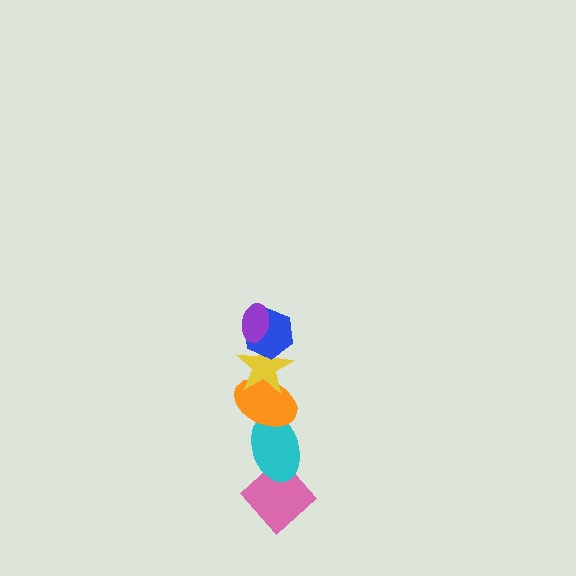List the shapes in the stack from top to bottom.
From top to bottom: the purple ellipse, the blue hexagon, the yellow star, the orange ellipse, the cyan ellipse, the pink diamond.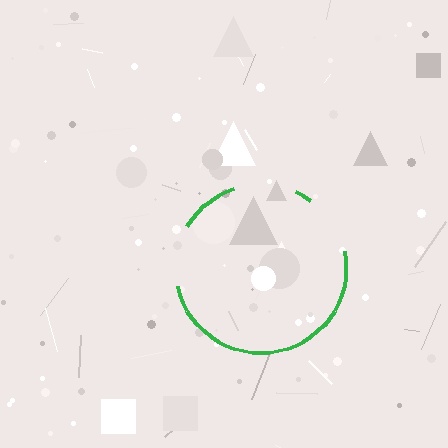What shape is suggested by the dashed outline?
The dashed outline suggests a circle.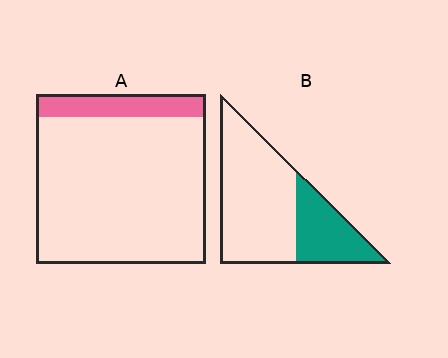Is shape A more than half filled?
No.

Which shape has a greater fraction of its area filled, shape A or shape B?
Shape B.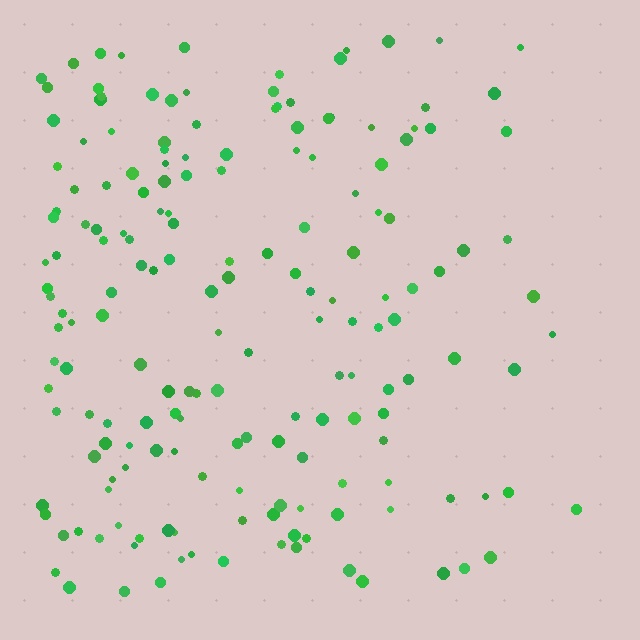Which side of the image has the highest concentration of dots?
The left.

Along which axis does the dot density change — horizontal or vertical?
Horizontal.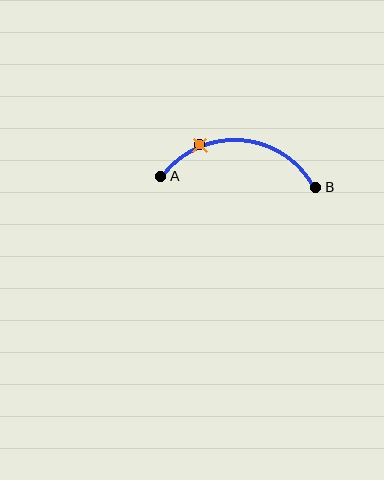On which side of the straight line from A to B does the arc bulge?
The arc bulges above the straight line connecting A and B.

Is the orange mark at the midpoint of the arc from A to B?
No. The orange mark lies on the arc but is closer to endpoint A. The arc midpoint would be at the point on the curve equidistant along the arc from both A and B.